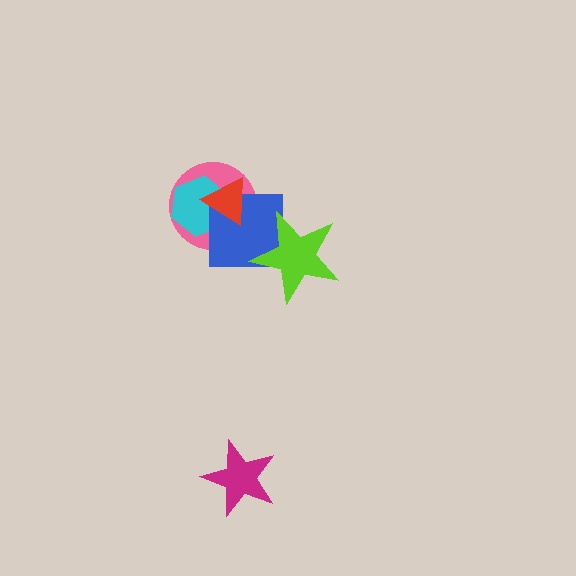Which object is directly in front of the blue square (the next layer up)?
The lime star is directly in front of the blue square.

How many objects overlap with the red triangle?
3 objects overlap with the red triangle.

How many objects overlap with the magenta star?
0 objects overlap with the magenta star.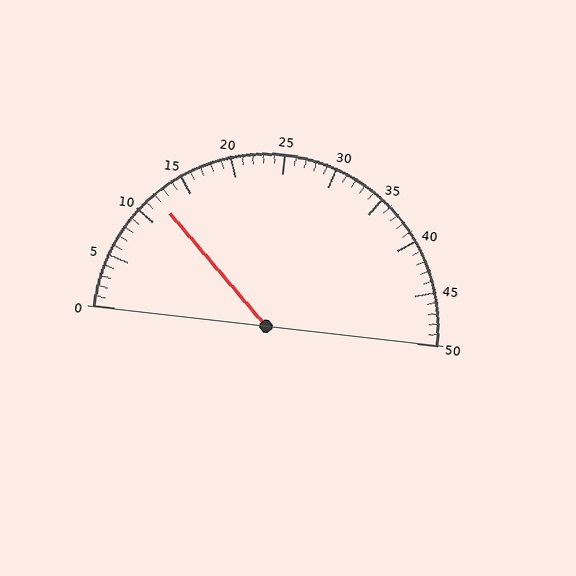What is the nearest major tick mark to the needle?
The nearest major tick mark is 10.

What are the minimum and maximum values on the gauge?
The gauge ranges from 0 to 50.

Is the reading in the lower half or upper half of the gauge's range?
The reading is in the lower half of the range (0 to 50).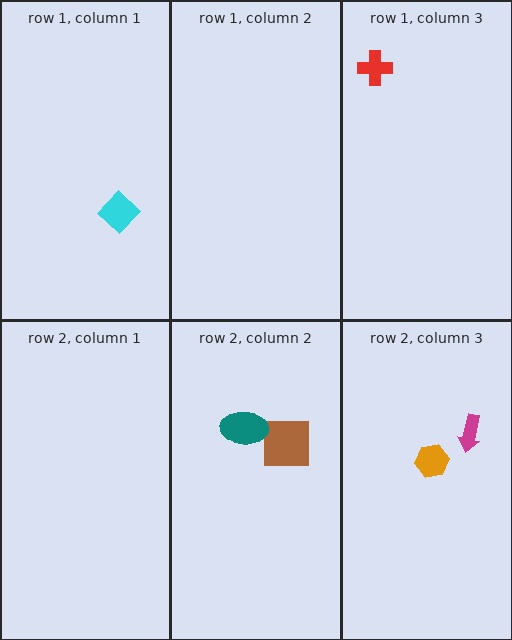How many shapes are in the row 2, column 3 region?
2.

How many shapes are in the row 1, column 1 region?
1.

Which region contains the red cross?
The row 1, column 3 region.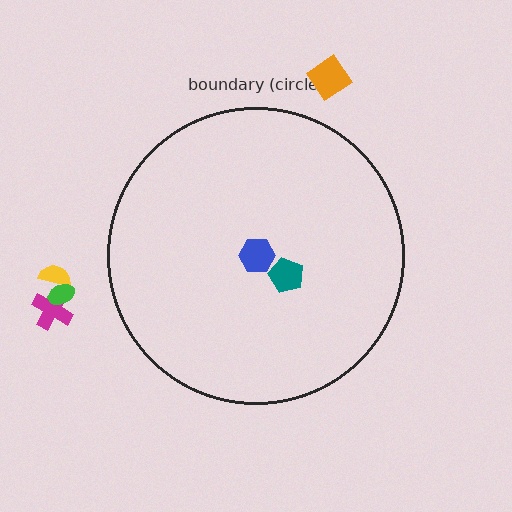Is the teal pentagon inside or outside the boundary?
Inside.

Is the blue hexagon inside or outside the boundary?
Inside.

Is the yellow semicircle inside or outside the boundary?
Outside.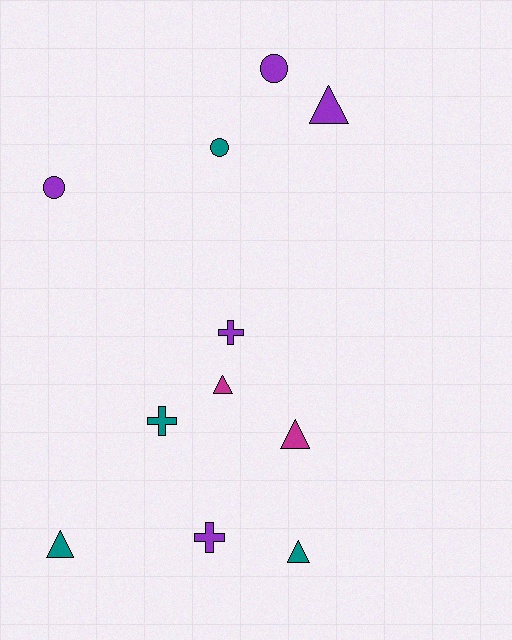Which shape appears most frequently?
Triangle, with 5 objects.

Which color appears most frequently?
Purple, with 5 objects.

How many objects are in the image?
There are 11 objects.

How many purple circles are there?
There are 2 purple circles.